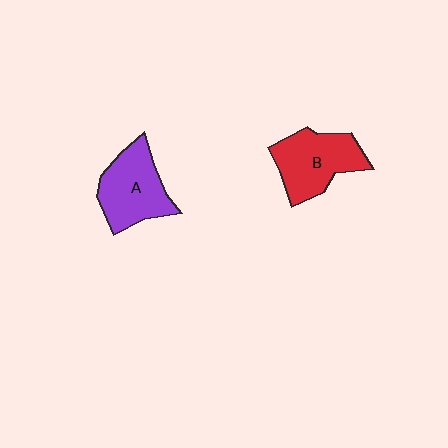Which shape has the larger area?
Shape B (red).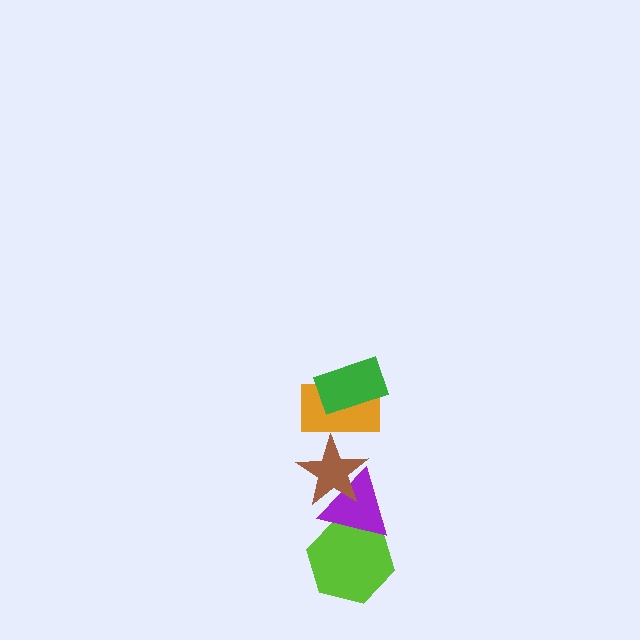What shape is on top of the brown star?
The orange rectangle is on top of the brown star.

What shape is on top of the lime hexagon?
The purple triangle is on top of the lime hexagon.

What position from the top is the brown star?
The brown star is 3rd from the top.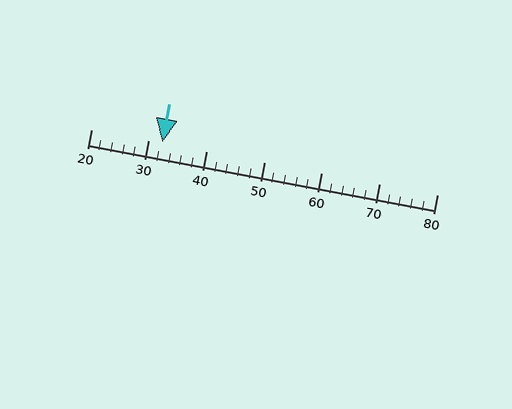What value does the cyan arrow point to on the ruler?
The cyan arrow points to approximately 32.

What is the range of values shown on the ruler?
The ruler shows values from 20 to 80.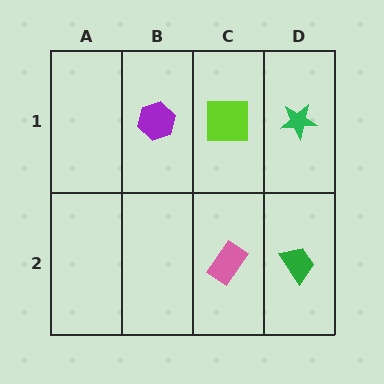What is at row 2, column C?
A pink rectangle.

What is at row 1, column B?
A purple hexagon.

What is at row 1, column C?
A lime square.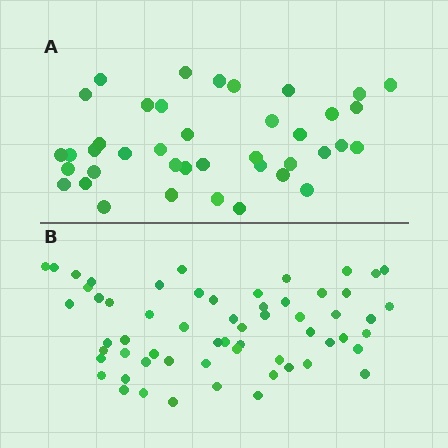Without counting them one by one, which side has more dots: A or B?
Region B (the bottom region) has more dots.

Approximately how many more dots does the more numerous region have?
Region B has approximately 20 more dots than region A.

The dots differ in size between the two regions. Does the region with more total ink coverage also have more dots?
No. Region A has more total ink coverage because its dots are larger, but region B actually contains more individual dots. Total area can be misleading — the number of items is what matters here.